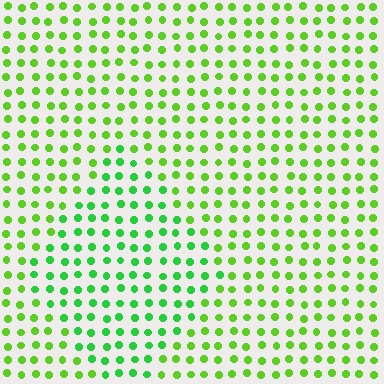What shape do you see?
I see a diamond.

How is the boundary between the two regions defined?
The boundary is defined purely by a slight shift in hue (about 27 degrees). Spacing, size, and orientation are identical on both sides.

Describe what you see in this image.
The image is filled with small lime elements in a uniform arrangement. A diamond-shaped region is visible where the elements are tinted to a slightly different hue, forming a subtle color boundary.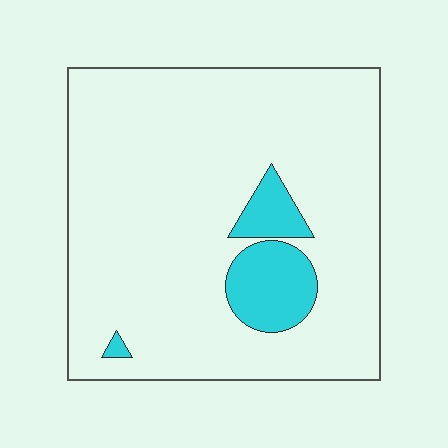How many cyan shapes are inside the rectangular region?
3.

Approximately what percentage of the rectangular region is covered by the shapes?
Approximately 10%.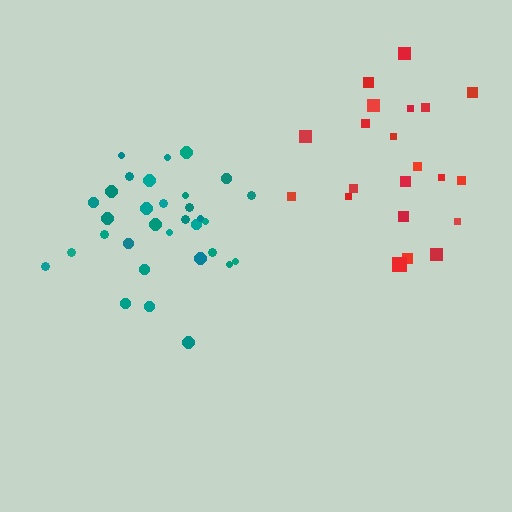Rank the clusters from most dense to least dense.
teal, red.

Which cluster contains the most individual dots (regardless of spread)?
Teal (33).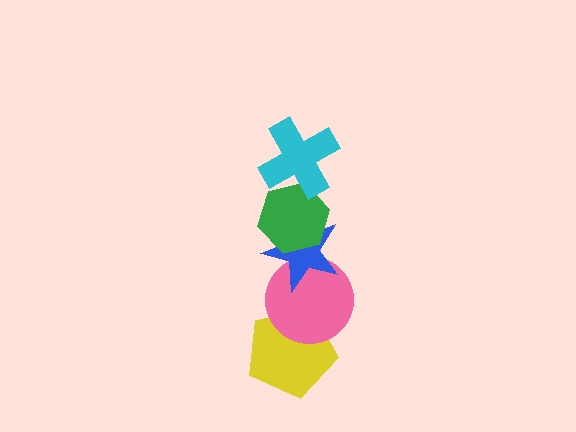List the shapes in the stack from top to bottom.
From top to bottom: the cyan cross, the green hexagon, the blue star, the pink circle, the yellow pentagon.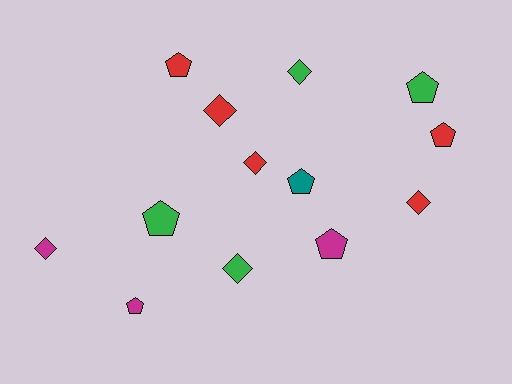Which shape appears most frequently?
Pentagon, with 7 objects.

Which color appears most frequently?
Red, with 5 objects.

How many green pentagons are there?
There are 2 green pentagons.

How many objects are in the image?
There are 13 objects.